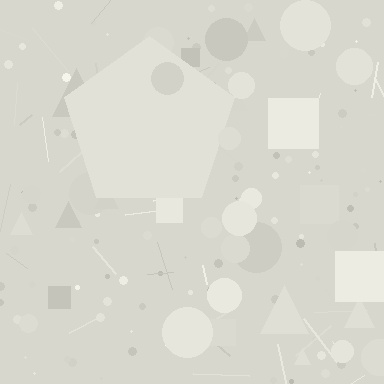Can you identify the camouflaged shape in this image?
The camouflaged shape is a pentagon.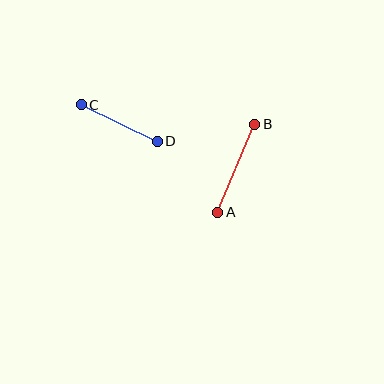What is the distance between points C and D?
The distance is approximately 84 pixels.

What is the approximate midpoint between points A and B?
The midpoint is at approximately (236, 168) pixels.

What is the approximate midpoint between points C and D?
The midpoint is at approximately (119, 123) pixels.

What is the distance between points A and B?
The distance is approximately 96 pixels.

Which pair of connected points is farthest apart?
Points A and B are farthest apart.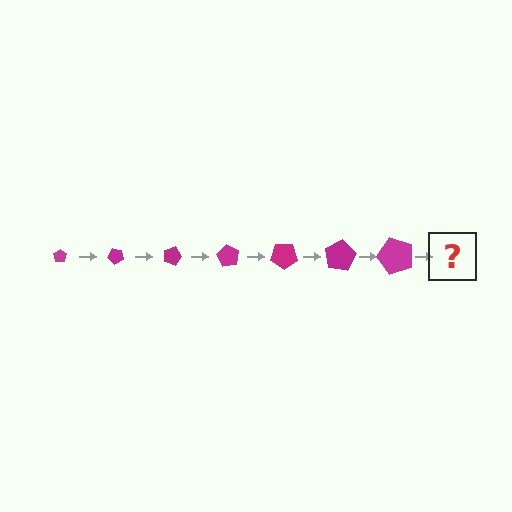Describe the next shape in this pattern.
It should be a pentagon, larger than the previous one and rotated 315 degrees from the start.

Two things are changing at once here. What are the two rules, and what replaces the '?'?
The two rules are that the pentagon grows larger each step and it rotates 45 degrees each step. The '?' should be a pentagon, larger than the previous one and rotated 315 degrees from the start.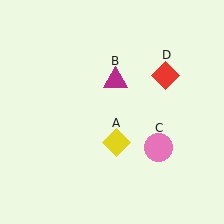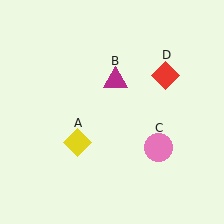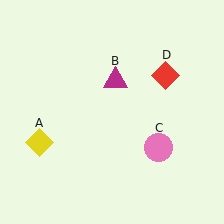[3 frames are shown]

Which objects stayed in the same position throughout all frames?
Magenta triangle (object B) and pink circle (object C) and red diamond (object D) remained stationary.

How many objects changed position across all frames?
1 object changed position: yellow diamond (object A).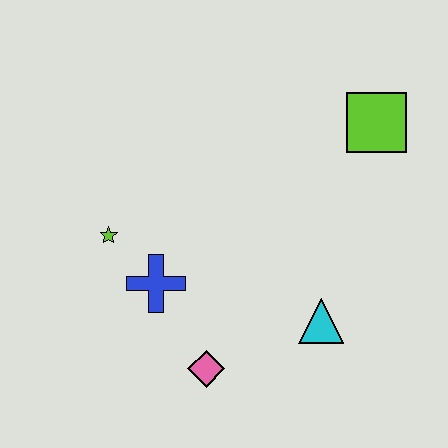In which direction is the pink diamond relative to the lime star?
The pink diamond is below the lime star.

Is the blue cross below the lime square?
Yes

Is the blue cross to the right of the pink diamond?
No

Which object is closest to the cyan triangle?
The pink diamond is closest to the cyan triangle.